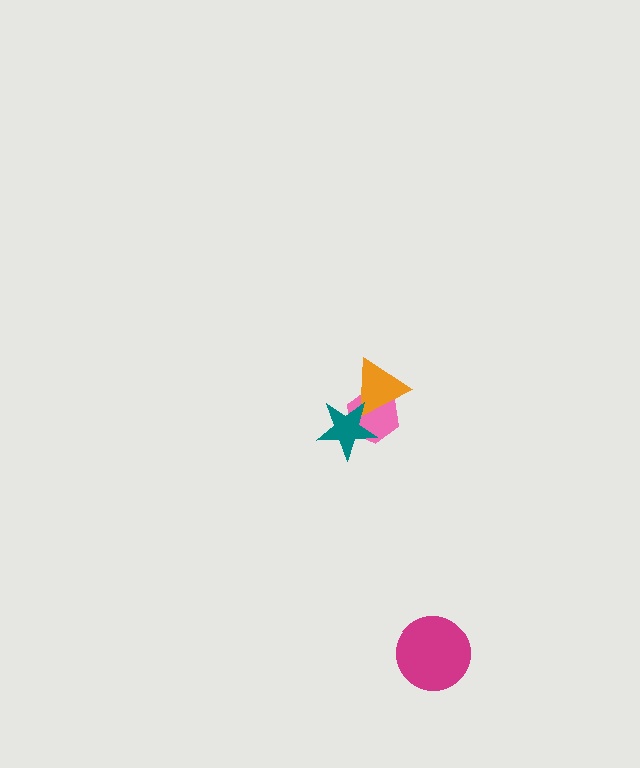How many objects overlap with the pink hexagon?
2 objects overlap with the pink hexagon.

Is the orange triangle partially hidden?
Yes, it is partially covered by another shape.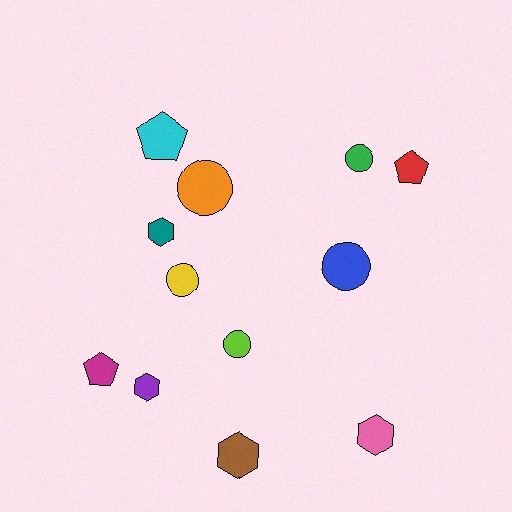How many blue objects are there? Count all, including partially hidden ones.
There is 1 blue object.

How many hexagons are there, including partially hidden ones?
There are 4 hexagons.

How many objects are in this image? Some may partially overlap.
There are 12 objects.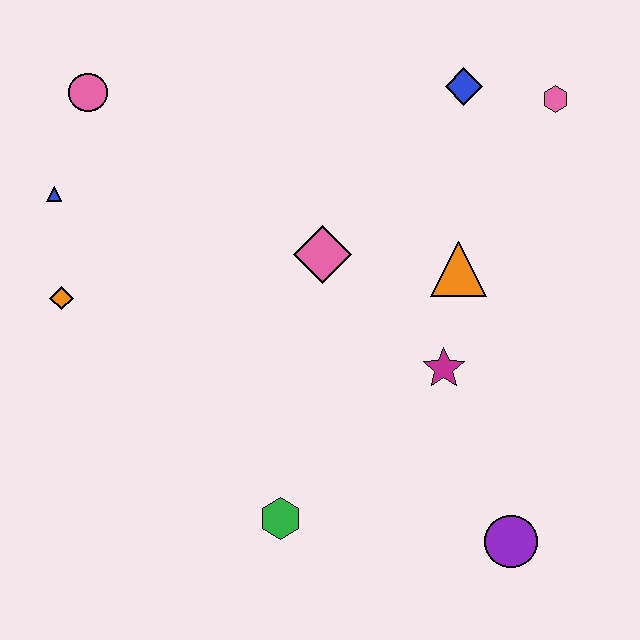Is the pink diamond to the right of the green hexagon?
Yes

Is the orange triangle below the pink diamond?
Yes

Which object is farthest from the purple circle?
The pink circle is farthest from the purple circle.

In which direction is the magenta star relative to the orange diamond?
The magenta star is to the right of the orange diamond.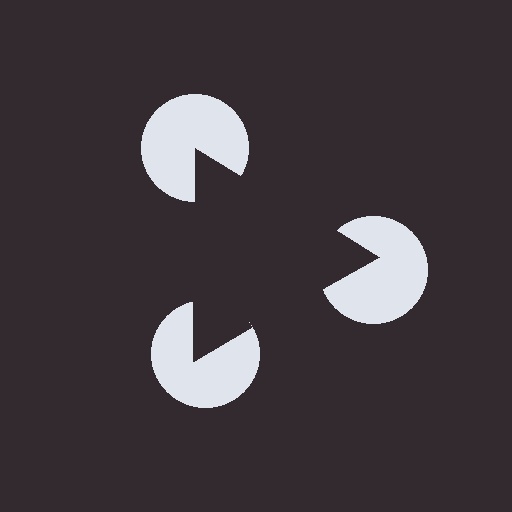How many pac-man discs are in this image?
There are 3 — one at each vertex of the illusory triangle.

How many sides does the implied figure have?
3 sides.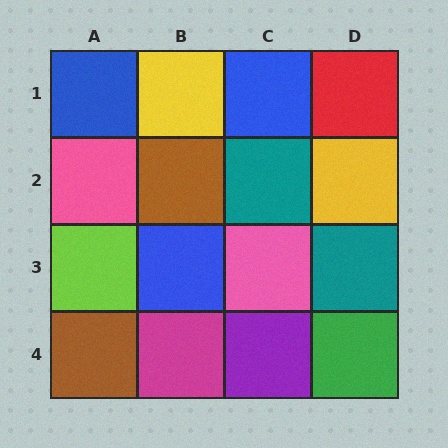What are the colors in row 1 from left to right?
Blue, yellow, blue, red.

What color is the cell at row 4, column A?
Brown.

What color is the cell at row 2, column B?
Brown.